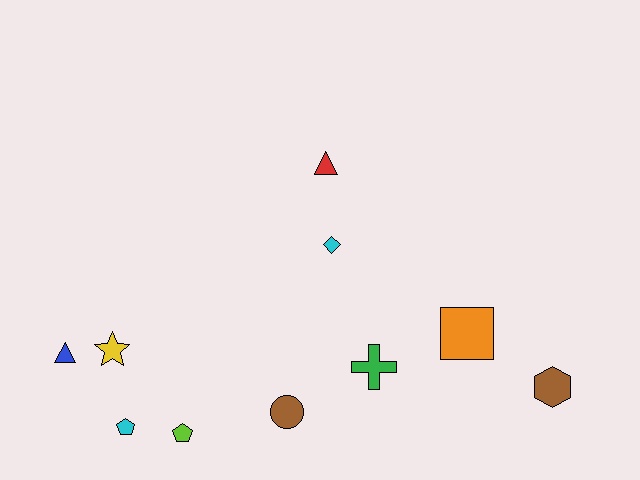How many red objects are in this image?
There is 1 red object.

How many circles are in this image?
There is 1 circle.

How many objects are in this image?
There are 10 objects.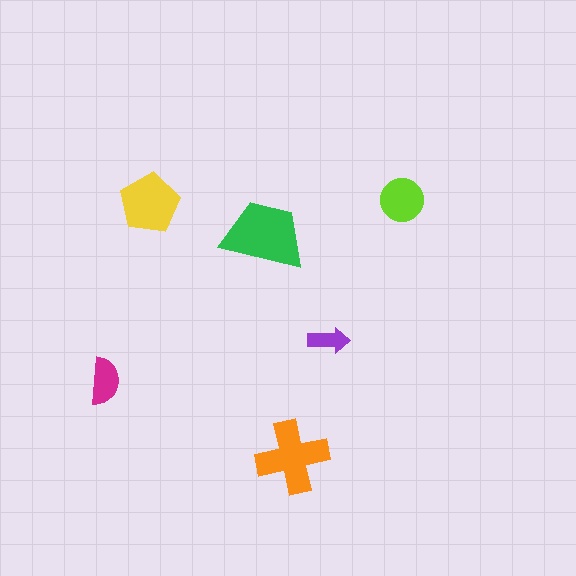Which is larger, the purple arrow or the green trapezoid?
The green trapezoid.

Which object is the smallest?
The purple arrow.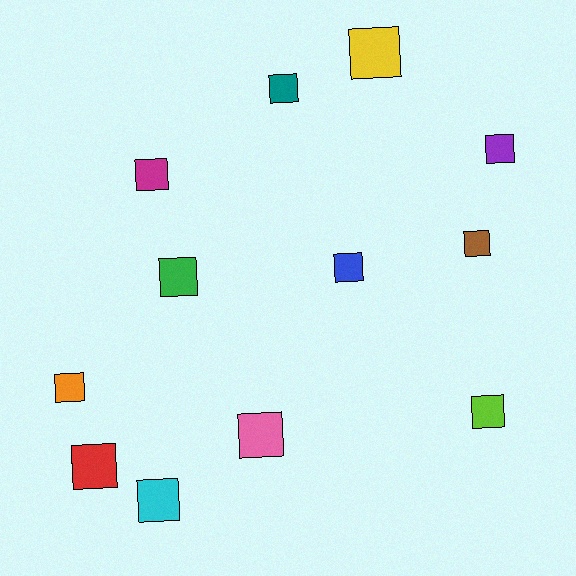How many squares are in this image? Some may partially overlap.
There are 12 squares.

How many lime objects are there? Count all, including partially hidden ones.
There is 1 lime object.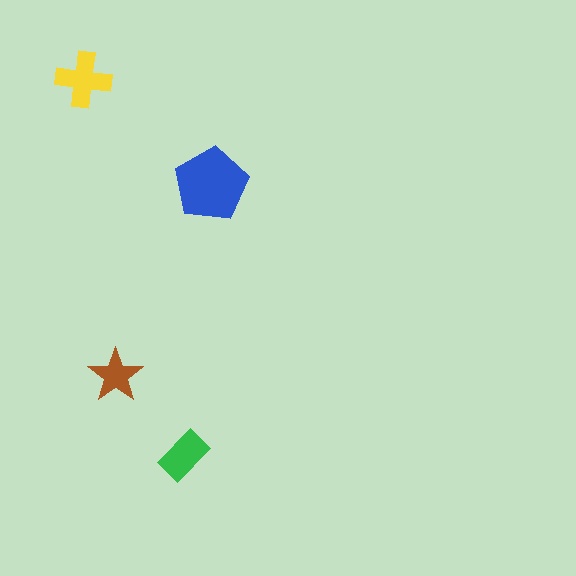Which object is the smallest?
The brown star.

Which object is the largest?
The blue pentagon.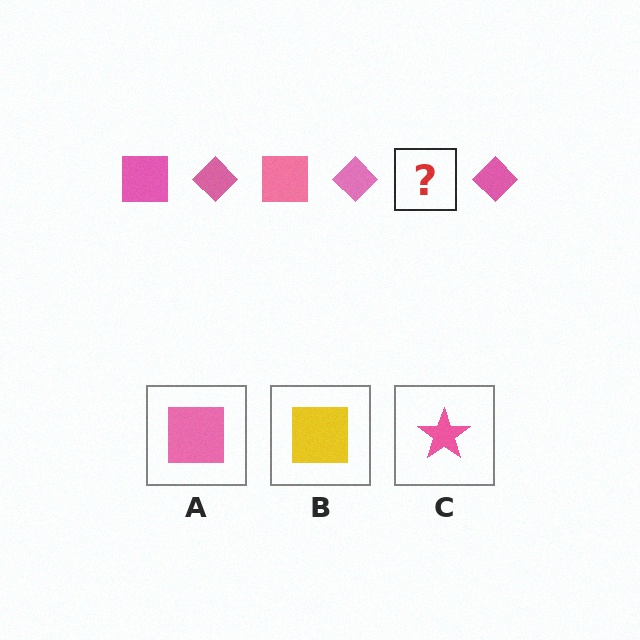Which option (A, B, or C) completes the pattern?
A.